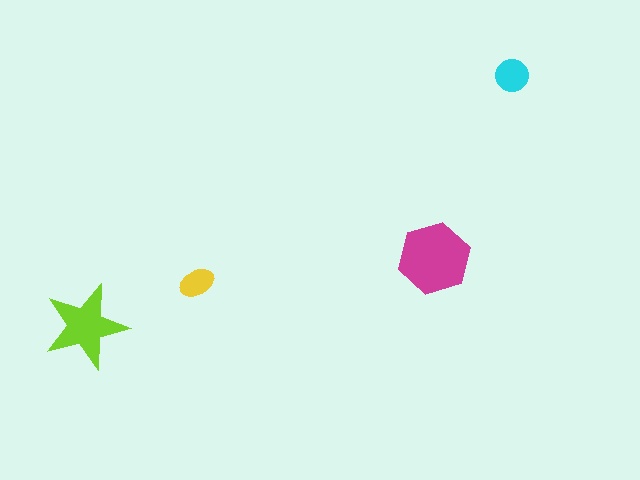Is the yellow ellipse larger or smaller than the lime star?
Smaller.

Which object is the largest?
The magenta hexagon.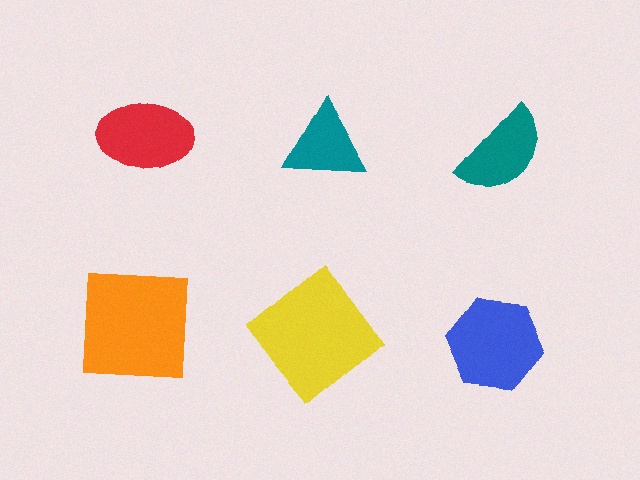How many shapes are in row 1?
3 shapes.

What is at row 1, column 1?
A red ellipse.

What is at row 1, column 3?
A teal semicircle.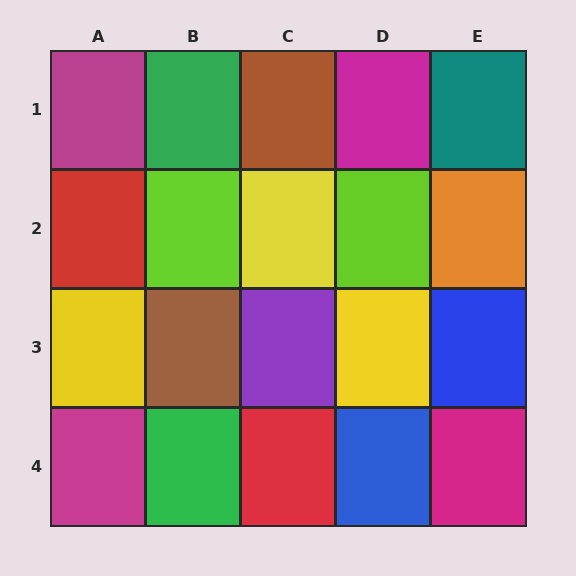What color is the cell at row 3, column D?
Yellow.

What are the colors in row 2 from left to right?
Red, lime, yellow, lime, orange.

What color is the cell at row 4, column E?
Magenta.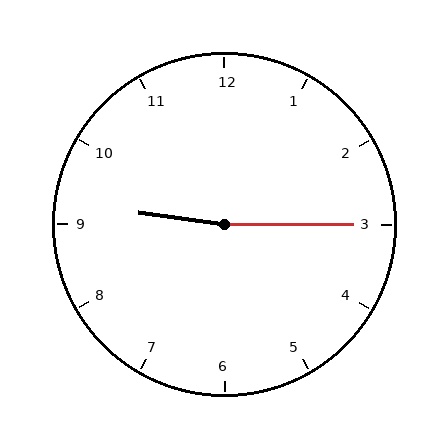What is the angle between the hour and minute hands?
Approximately 172 degrees.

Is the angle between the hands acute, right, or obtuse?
It is obtuse.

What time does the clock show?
9:15.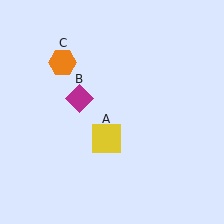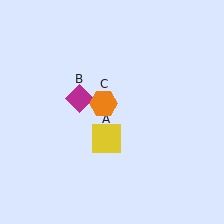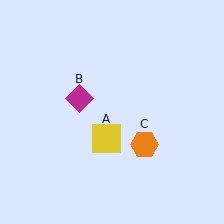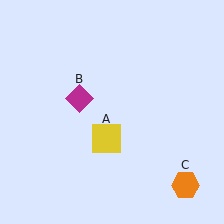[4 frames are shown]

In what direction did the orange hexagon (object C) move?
The orange hexagon (object C) moved down and to the right.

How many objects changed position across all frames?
1 object changed position: orange hexagon (object C).